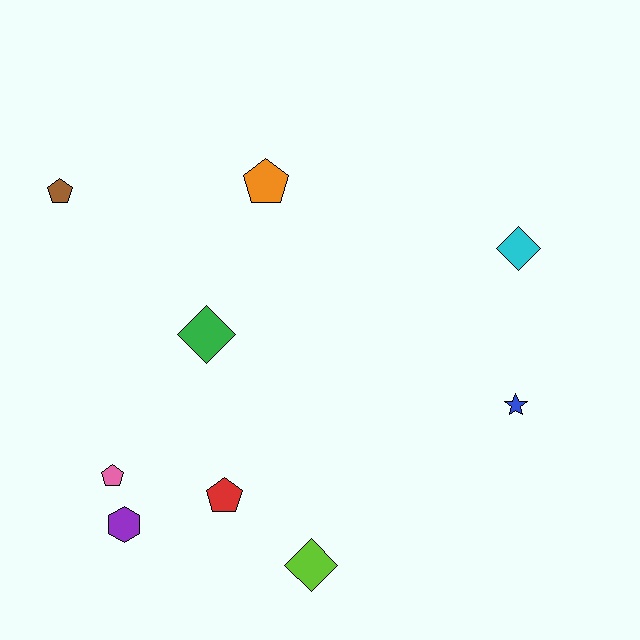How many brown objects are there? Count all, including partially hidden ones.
There is 1 brown object.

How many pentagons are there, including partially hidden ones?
There are 4 pentagons.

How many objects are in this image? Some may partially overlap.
There are 9 objects.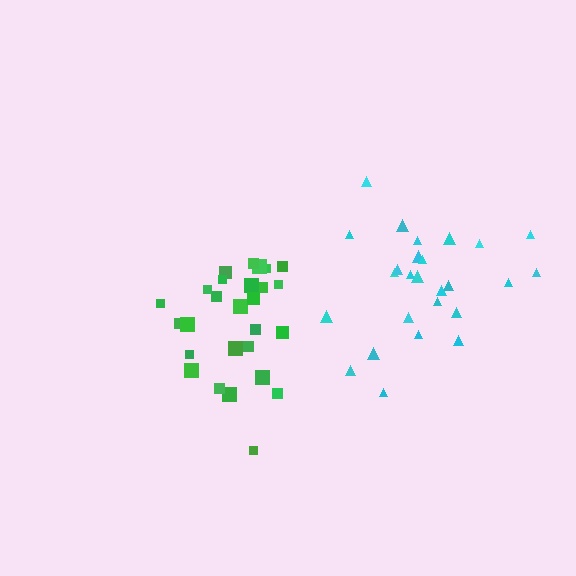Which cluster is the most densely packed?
Green.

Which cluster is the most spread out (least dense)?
Cyan.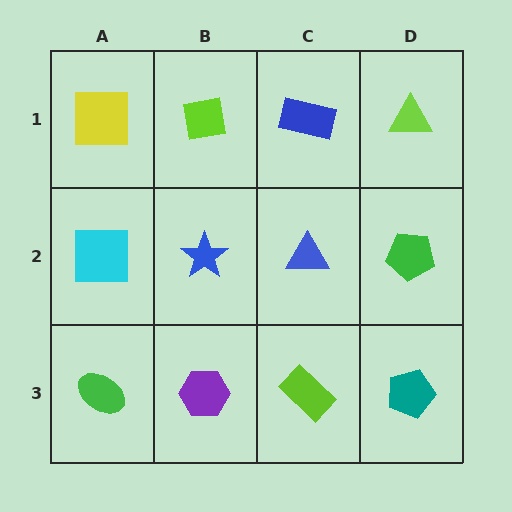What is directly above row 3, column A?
A cyan square.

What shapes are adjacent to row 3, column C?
A blue triangle (row 2, column C), a purple hexagon (row 3, column B), a teal pentagon (row 3, column D).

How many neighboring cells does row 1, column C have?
3.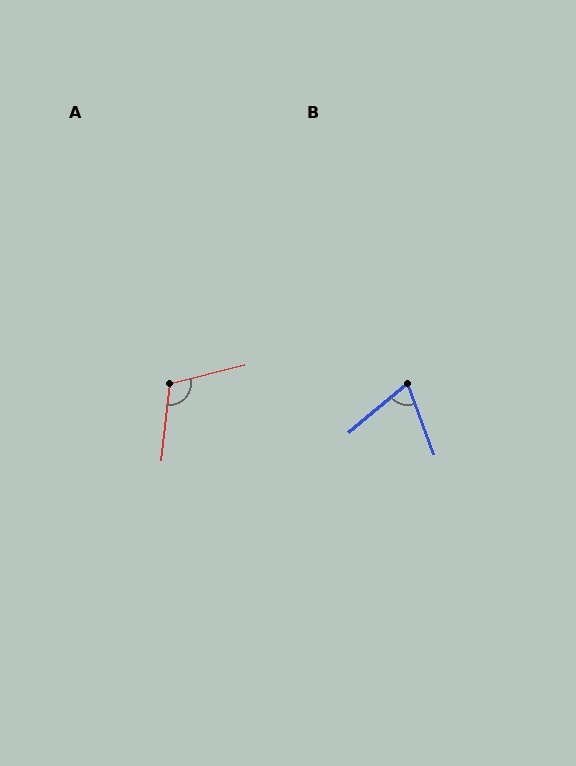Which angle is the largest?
A, at approximately 110 degrees.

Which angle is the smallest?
B, at approximately 70 degrees.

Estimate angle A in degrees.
Approximately 110 degrees.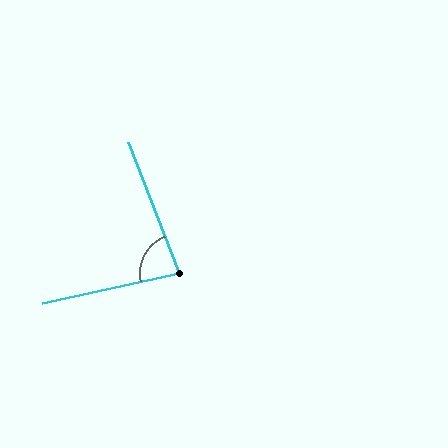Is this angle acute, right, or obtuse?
It is acute.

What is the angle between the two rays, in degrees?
Approximately 81 degrees.